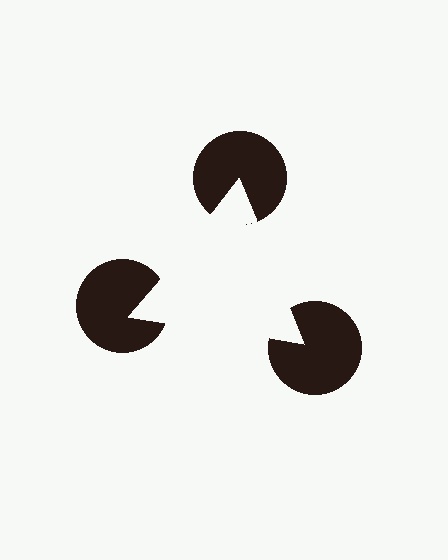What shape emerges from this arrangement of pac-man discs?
An illusory triangle — its edges are inferred from the aligned wedge cuts in the pac-man discs, not physically drawn.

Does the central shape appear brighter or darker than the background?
It typically appears slightly brighter than the background, even though no actual brightness change is drawn.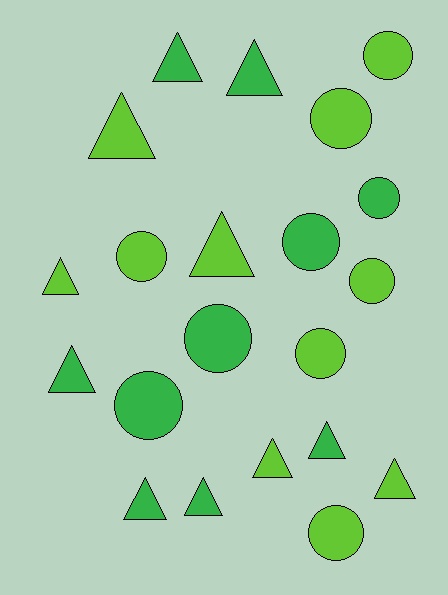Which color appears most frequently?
Lime, with 11 objects.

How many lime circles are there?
There are 6 lime circles.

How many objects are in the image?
There are 21 objects.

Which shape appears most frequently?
Triangle, with 11 objects.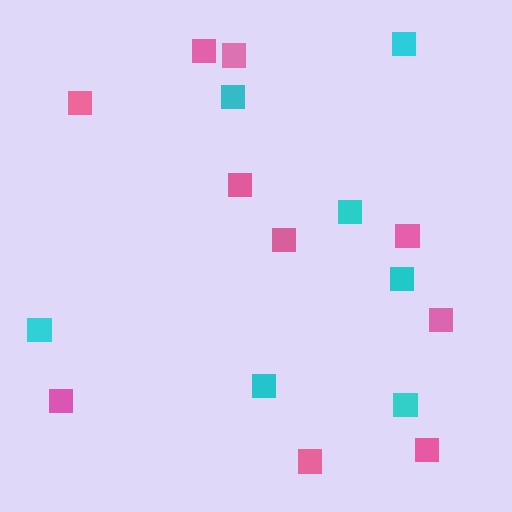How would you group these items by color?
There are 2 groups: one group of cyan squares (7) and one group of pink squares (10).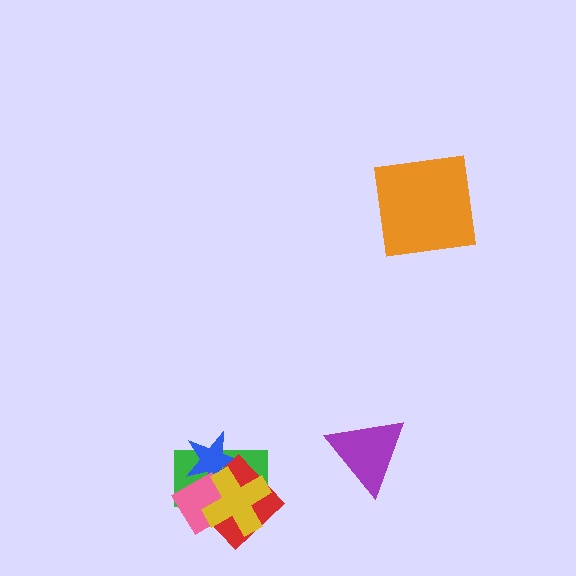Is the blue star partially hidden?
Yes, it is partially covered by another shape.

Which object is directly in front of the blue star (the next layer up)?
The red diamond is directly in front of the blue star.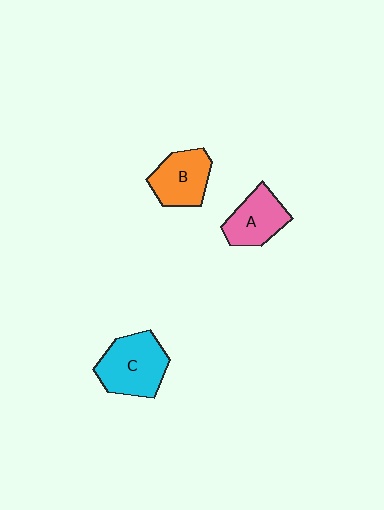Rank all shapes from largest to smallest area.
From largest to smallest: C (cyan), B (orange), A (pink).